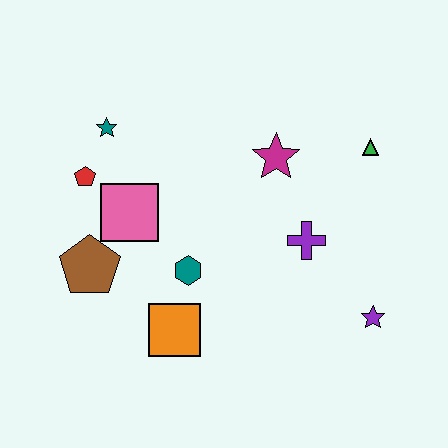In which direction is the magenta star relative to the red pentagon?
The magenta star is to the right of the red pentagon.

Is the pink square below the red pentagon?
Yes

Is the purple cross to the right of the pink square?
Yes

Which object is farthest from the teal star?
The purple star is farthest from the teal star.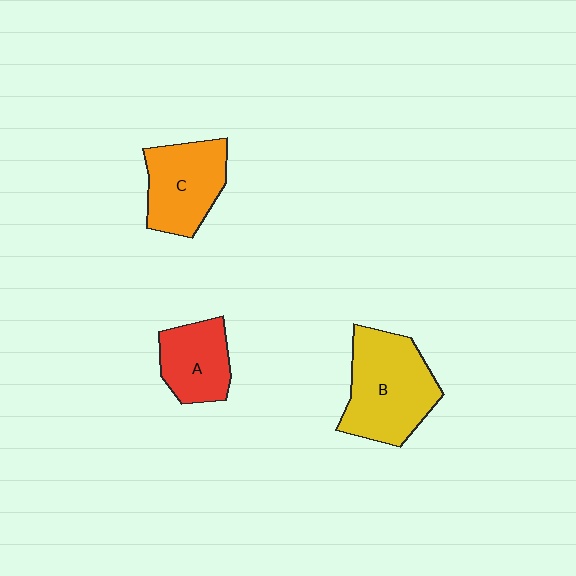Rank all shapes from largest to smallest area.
From largest to smallest: B (yellow), C (orange), A (red).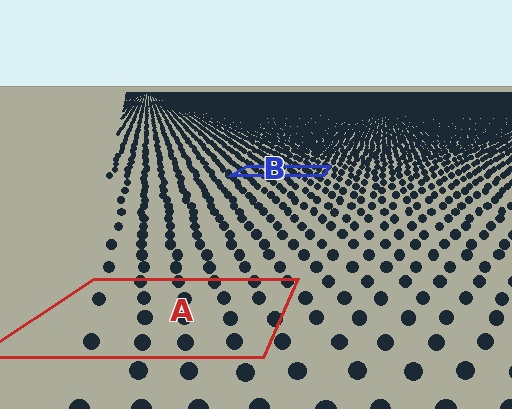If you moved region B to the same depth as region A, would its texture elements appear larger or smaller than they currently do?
They would appear larger. At a closer depth, the same texture elements are projected at a bigger on-screen size.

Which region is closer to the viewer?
Region A is closer. The texture elements there are larger and more spread out.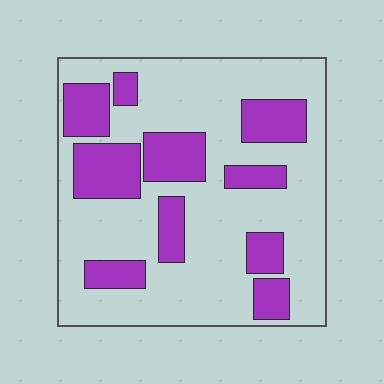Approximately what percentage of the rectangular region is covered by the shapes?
Approximately 30%.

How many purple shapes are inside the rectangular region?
10.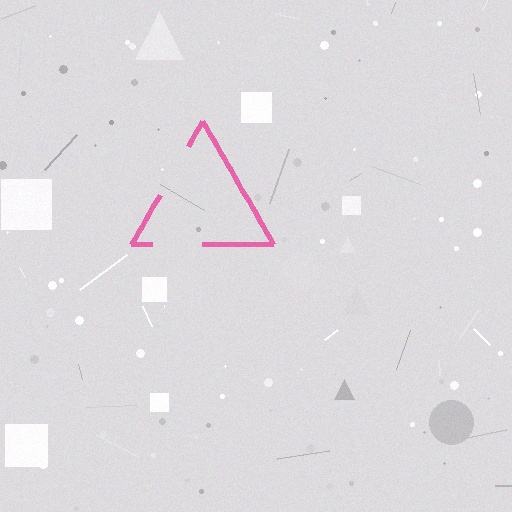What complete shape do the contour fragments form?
The contour fragments form a triangle.